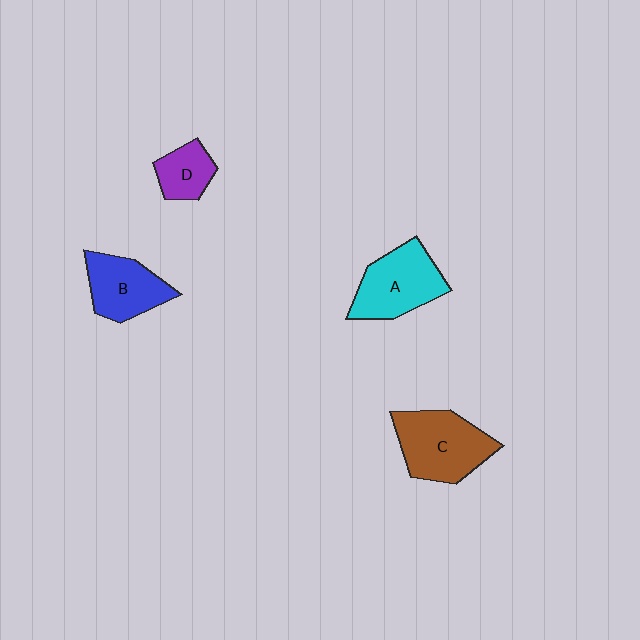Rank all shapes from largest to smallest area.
From largest to smallest: C (brown), A (cyan), B (blue), D (purple).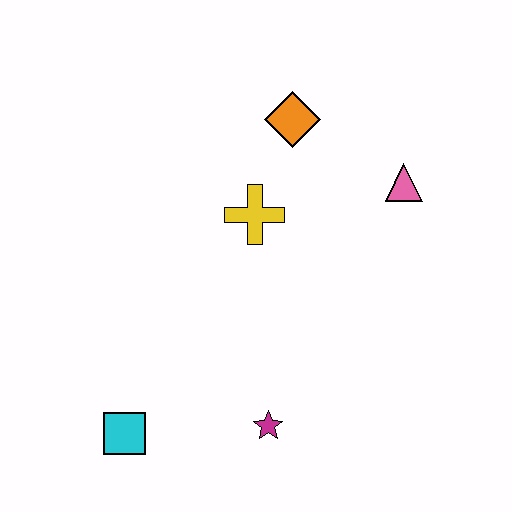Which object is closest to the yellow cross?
The orange diamond is closest to the yellow cross.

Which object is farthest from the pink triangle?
The cyan square is farthest from the pink triangle.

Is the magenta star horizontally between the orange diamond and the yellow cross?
Yes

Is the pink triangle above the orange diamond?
No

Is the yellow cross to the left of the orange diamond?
Yes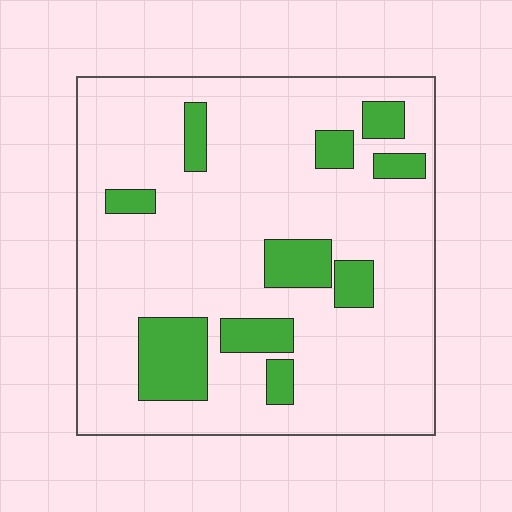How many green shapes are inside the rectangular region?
10.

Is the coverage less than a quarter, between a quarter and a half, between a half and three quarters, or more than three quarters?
Less than a quarter.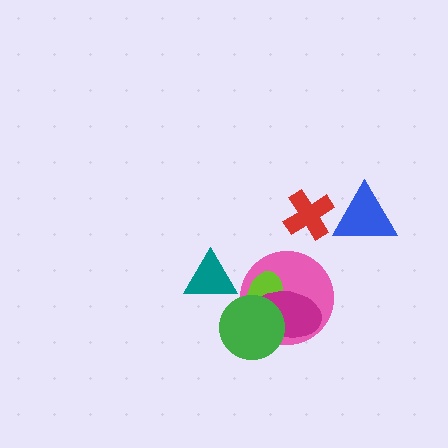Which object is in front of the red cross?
The blue triangle is in front of the red cross.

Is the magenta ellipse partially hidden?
Yes, it is partially covered by another shape.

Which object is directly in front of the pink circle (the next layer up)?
The lime ellipse is directly in front of the pink circle.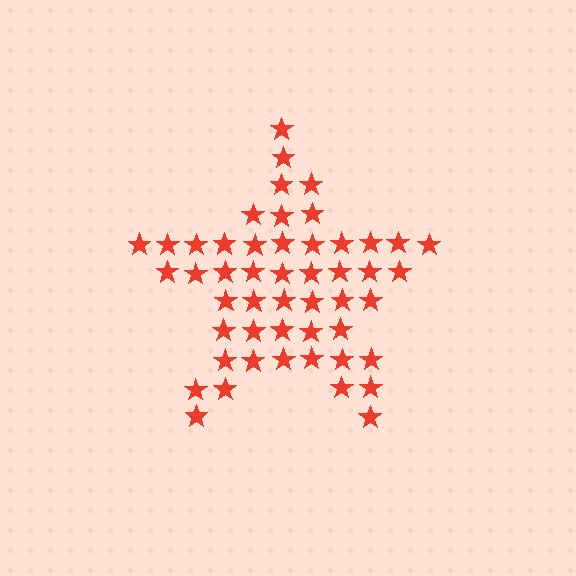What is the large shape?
The large shape is a star.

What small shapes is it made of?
It is made of small stars.